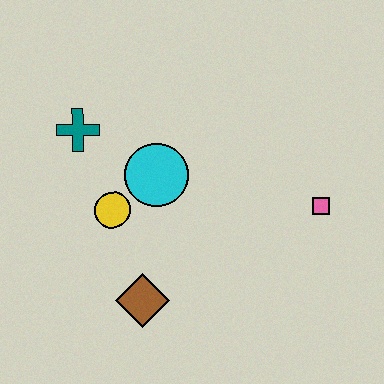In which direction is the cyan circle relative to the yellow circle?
The cyan circle is to the right of the yellow circle.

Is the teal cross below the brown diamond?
No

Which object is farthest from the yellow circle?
The pink square is farthest from the yellow circle.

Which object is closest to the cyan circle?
The yellow circle is closest to the cyan circle.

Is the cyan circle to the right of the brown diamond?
Yes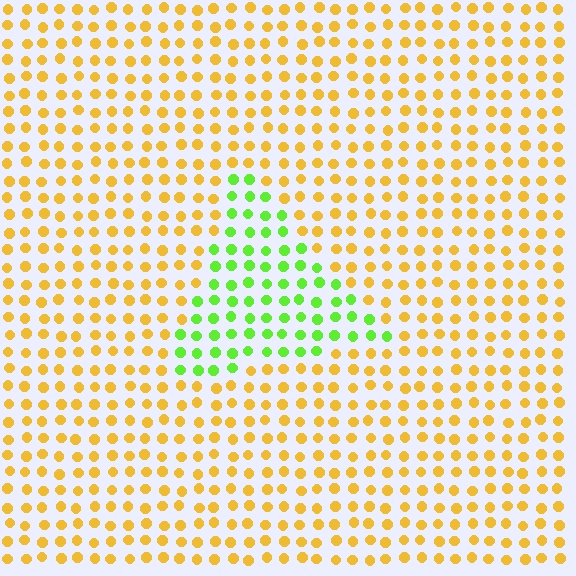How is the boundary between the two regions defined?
The boundary is defined purely by a slight shift in hue (about 62 degrees). Spacing, size, and orientation are identical on both sides.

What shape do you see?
I see a triangle.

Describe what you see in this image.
The image is filled with small yellow elements in a uniform arrangement. A triangle-shaped region is visible where the elements are tinted to a slightly different hue, forming a subtle color boundary.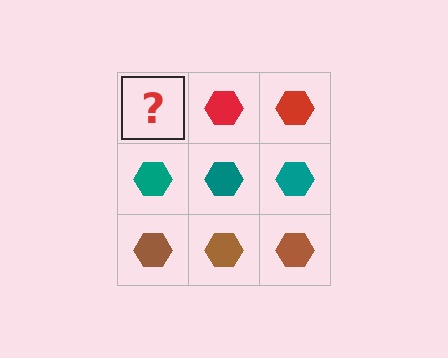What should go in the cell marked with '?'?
The missing cell should contain a red hexagon.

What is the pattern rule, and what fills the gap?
The rule is that each row has a consistent color. The gap should be filled with a red hexagon.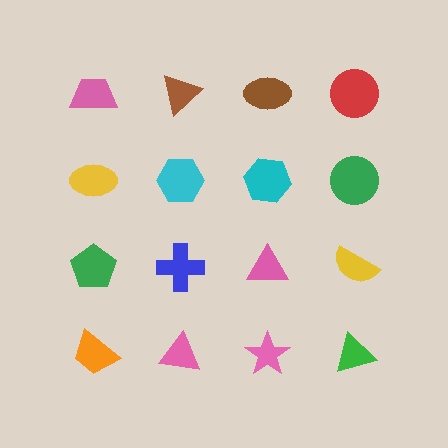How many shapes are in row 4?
4 shapes.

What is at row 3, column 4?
A yellow semicircle.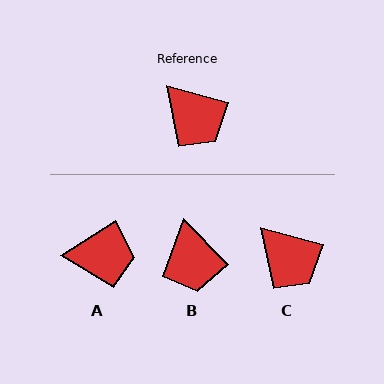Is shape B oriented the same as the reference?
No, it is off by about 31 degrees.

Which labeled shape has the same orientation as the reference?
C.